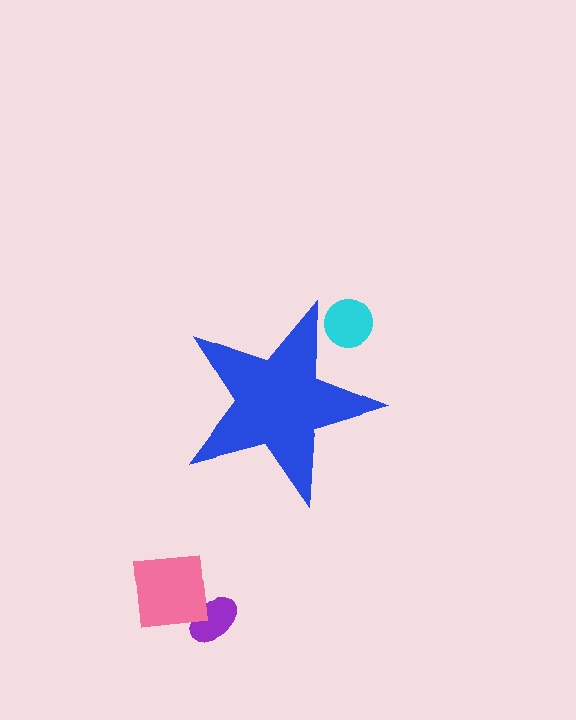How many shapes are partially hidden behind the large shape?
1 shape is partially hidden.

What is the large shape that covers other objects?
A blue star.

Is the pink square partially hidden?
No, the pink square is fully visible.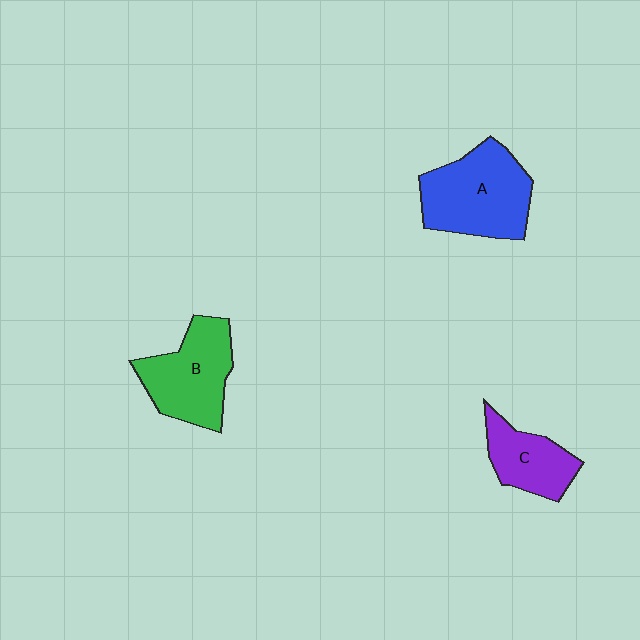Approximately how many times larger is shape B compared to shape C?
Approximately 1.4 times.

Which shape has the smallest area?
Shape C (purple).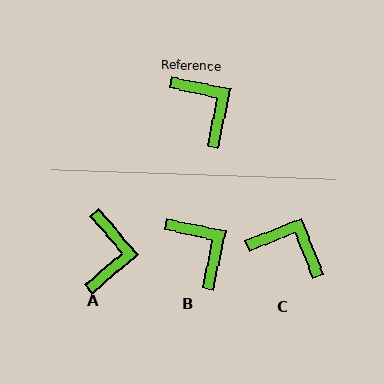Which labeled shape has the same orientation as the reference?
B.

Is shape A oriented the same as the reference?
No, it is off by about 38 degrees.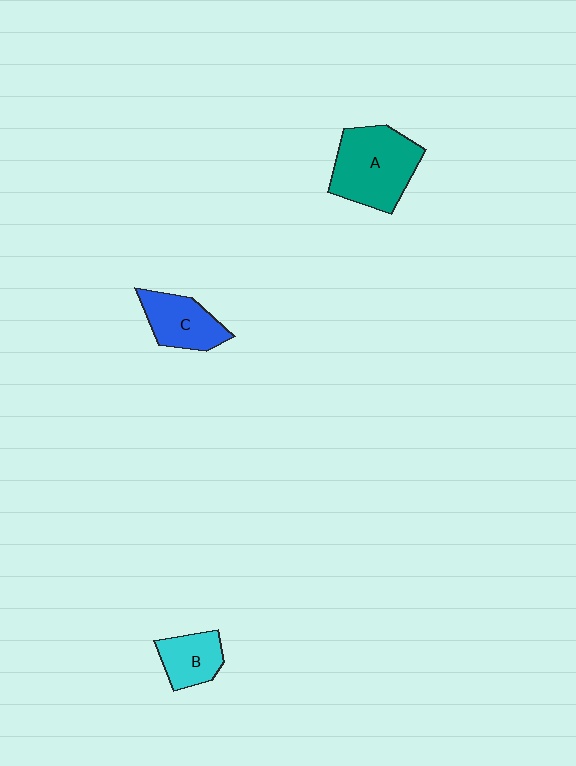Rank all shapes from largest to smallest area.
From largest to smallest: A (teal), C (blue), B (cyan).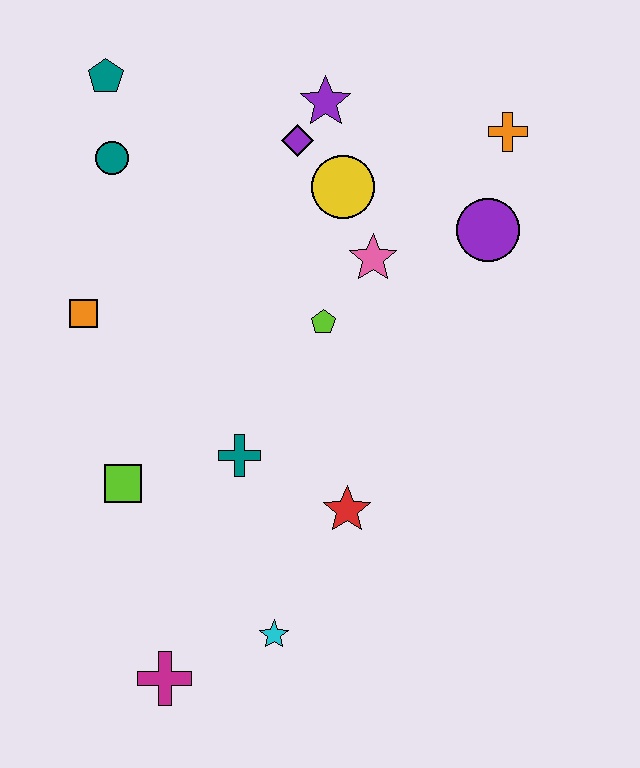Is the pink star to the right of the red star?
Yes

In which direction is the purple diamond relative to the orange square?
The purple diamond is to the right of the orange square.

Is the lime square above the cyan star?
Yes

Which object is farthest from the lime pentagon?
The magenta cross is farthest from the lime pentagon.